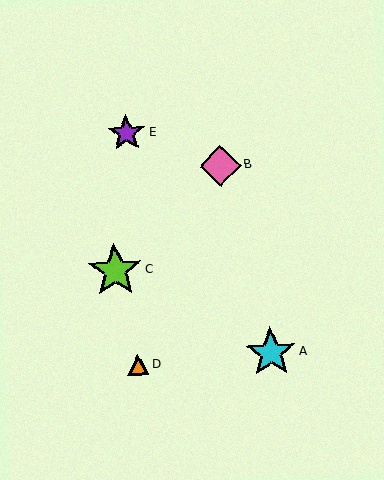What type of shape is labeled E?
Shape E is a purple star.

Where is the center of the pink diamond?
The center of the pink diamond is at (220, 166).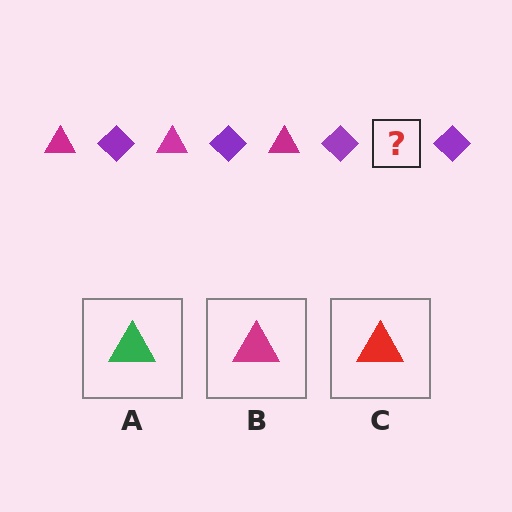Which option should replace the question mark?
Option B.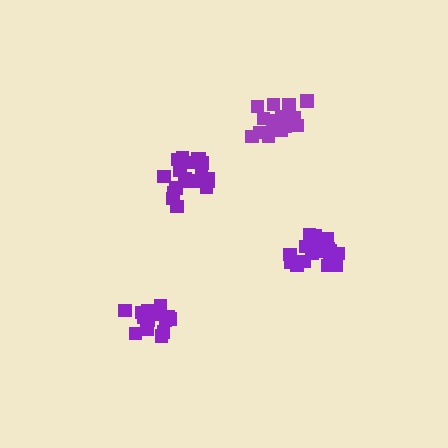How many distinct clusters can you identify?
There are 4 distinct clusters.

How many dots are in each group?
Group 1: 20 dots, Group 2: 18 dots, Group 3: 20 dots, Group 4: 16 dots (74 total).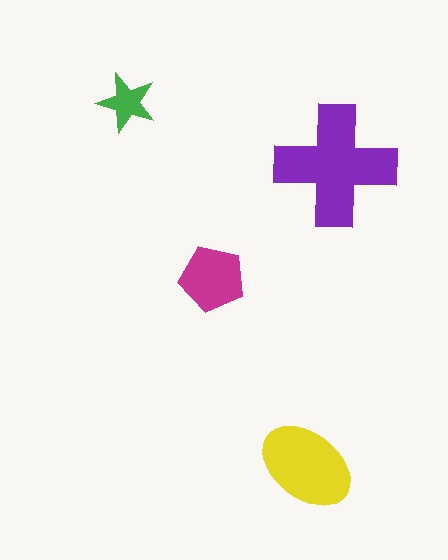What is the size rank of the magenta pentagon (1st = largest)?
3rd.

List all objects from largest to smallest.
The purple cross, the yellow ellipse, the magenta pentagon, the green star.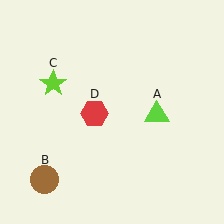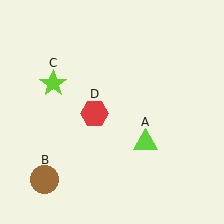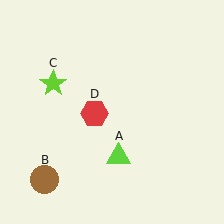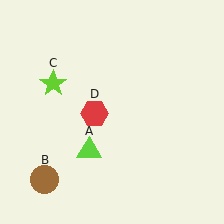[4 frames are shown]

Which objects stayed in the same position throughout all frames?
Brown circle (object B) and lime star (object C) and red hexagon (object D) remained stationary.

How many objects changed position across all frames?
1 object changed position: lime triangle (object A).